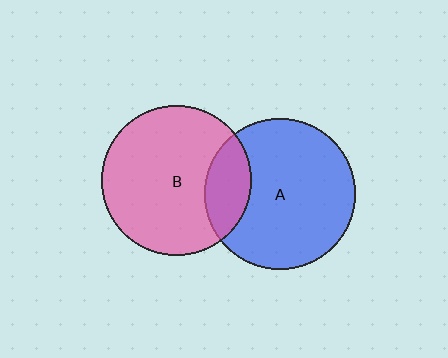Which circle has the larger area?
Circle B (pink).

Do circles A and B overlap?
Yes.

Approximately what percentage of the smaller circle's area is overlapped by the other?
Approximately 20%.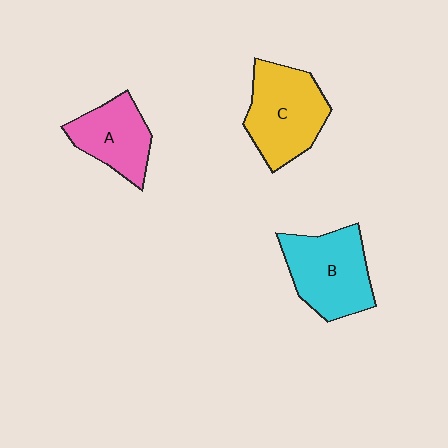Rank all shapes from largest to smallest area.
From largest to smallest: C (yellow), B (cyan), A (pink).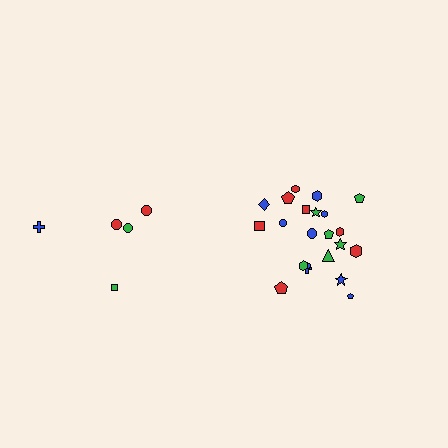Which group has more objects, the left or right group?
The right group.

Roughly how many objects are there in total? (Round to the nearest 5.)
Roughly 25 objects in total.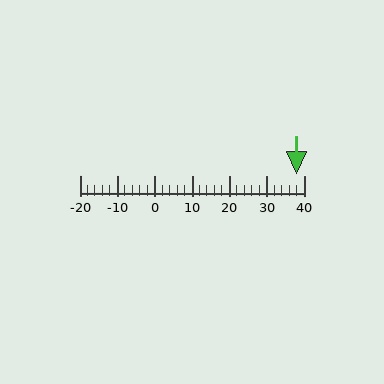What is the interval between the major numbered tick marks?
The major tick marks are spaced 10 units apart.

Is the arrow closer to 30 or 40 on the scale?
The arrow is closer to 40.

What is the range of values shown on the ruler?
The ruler shows values from -20 to 40.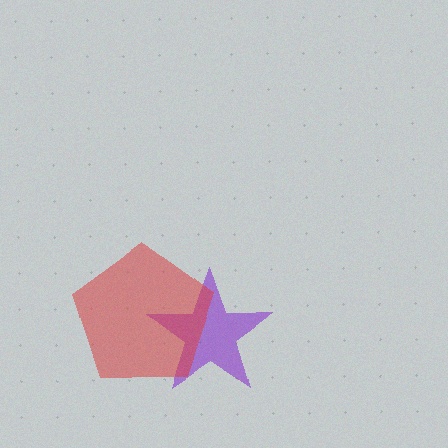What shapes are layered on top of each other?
The layered shapes are: a purple star, a red pentagon.